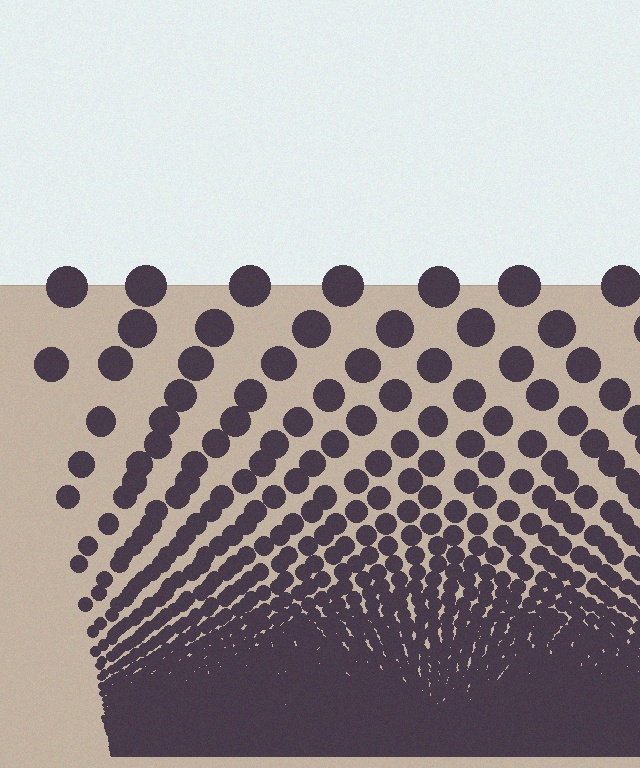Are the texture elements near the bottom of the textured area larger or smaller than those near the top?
Smaller. The gradient is inverted — elements near the bottom are smaller and denser.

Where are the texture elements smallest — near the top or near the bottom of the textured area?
Near the bottom.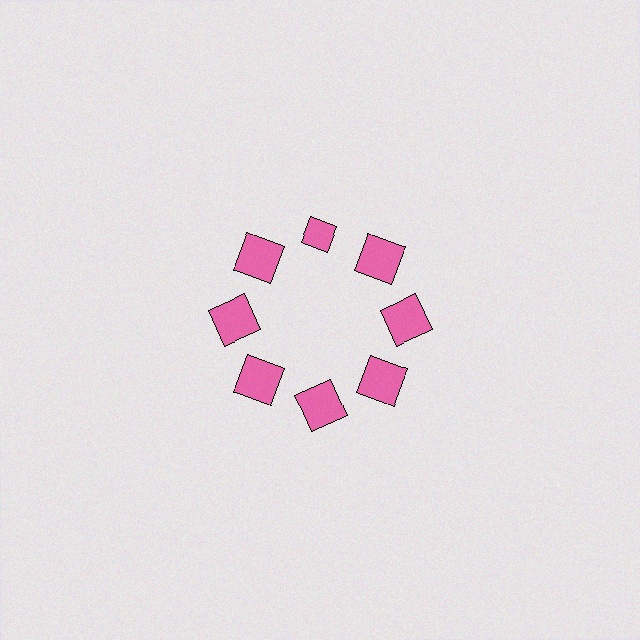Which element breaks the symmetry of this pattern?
The pink diamond at roughly the 12 o'clock position breaks the symmetry. All other shapes are pink squares.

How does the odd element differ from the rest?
It has a different shape: diamond instead of square.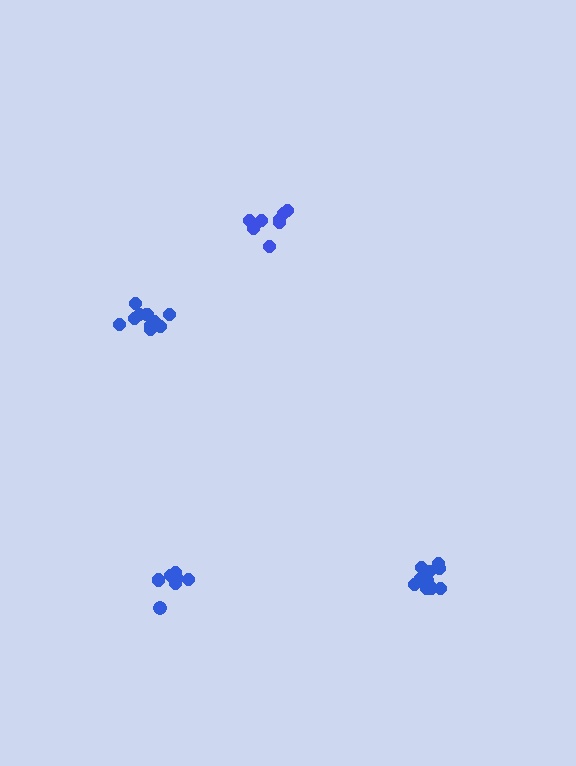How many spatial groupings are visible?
There are 4 spatial groupings.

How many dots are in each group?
Group 1: 10 dots, Group 2: 7 dots, Group 3: 11 dots, Group 4: 10 dots (38 total).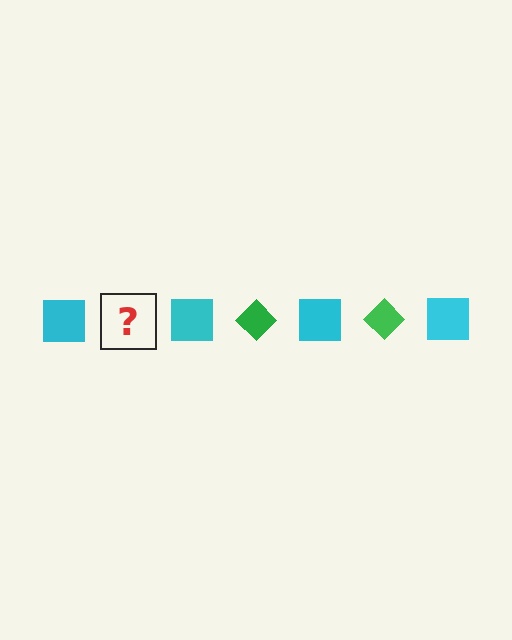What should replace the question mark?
The question mark should be replaced with a green diamond.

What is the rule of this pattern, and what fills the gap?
The rule is that the pattern alternates between cyan square and green diamond. The gap should be filled with a green diamond.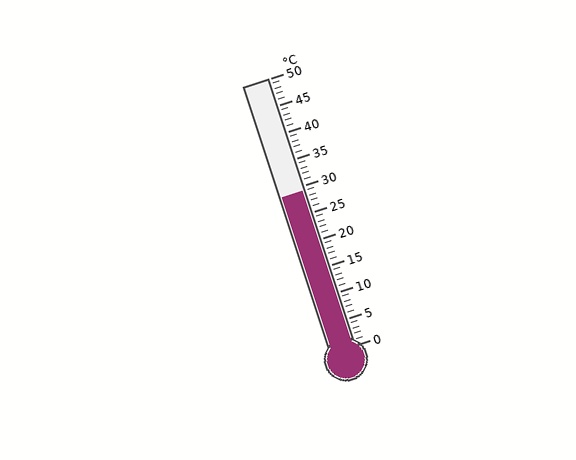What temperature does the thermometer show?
The thermometer shows approximately 29°C.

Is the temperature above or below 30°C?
The temperature is below 30°C.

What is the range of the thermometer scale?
The thermometer scale ranges from 0°C to 50°C.